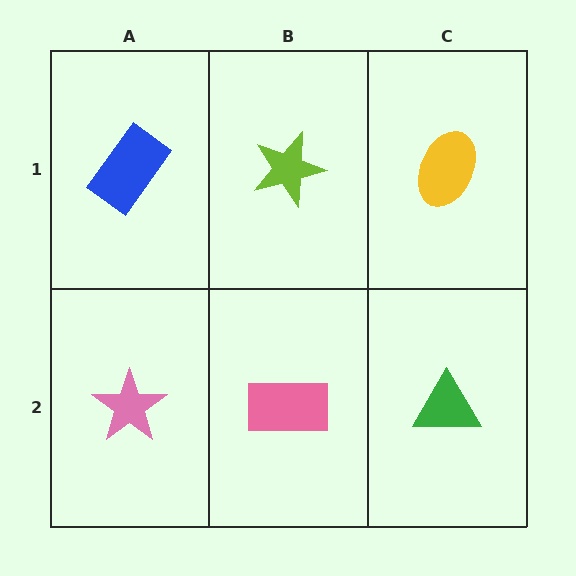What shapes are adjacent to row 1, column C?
A green triangle (row 2, column C), a lime star (row 1, column B).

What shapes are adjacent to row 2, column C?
A yellow ellipse (row 1, column C), a pink rectangle (row 2, column B).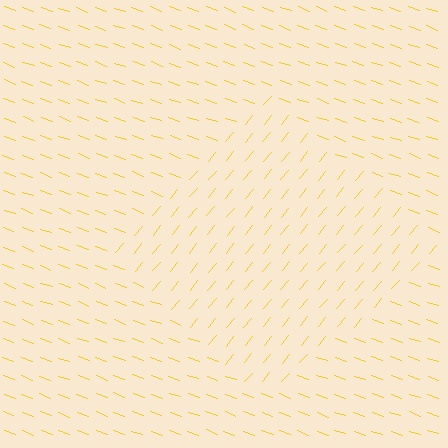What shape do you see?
I see a diamond.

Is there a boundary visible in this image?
Yes, there is a texture boundary formed by a change in line orientation.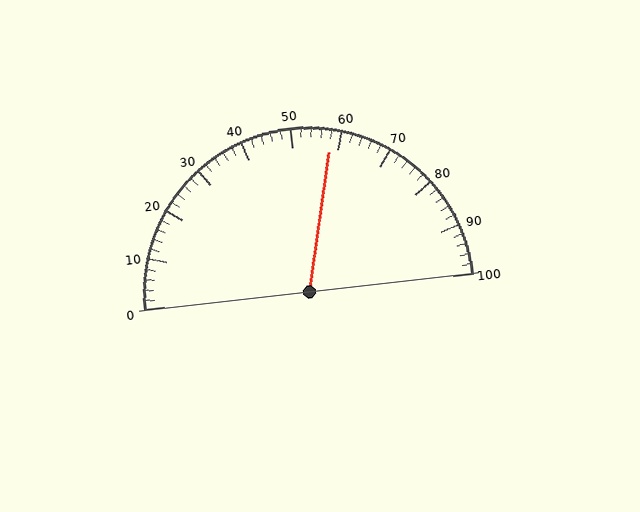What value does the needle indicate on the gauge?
The needle indicates approximately 58.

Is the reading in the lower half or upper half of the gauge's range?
The reading is in the upper half of the range (0 to 100).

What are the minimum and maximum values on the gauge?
The gauge ranges from 0 to 100.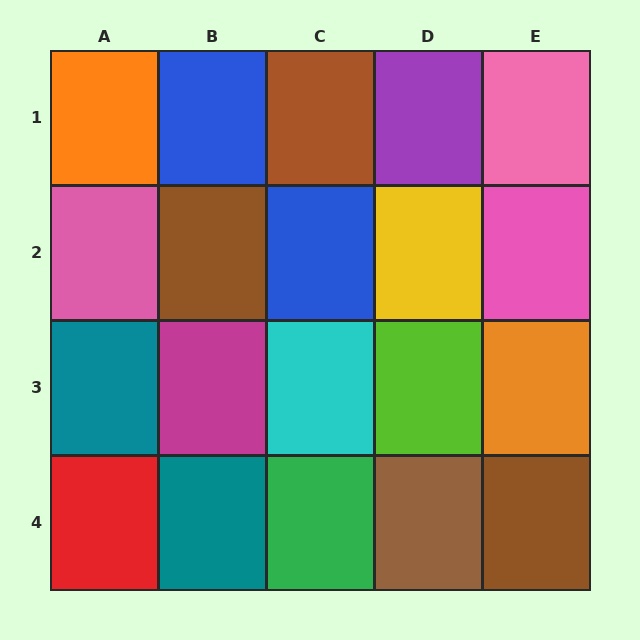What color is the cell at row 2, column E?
Pink.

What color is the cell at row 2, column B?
Brown.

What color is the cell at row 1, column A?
Orange.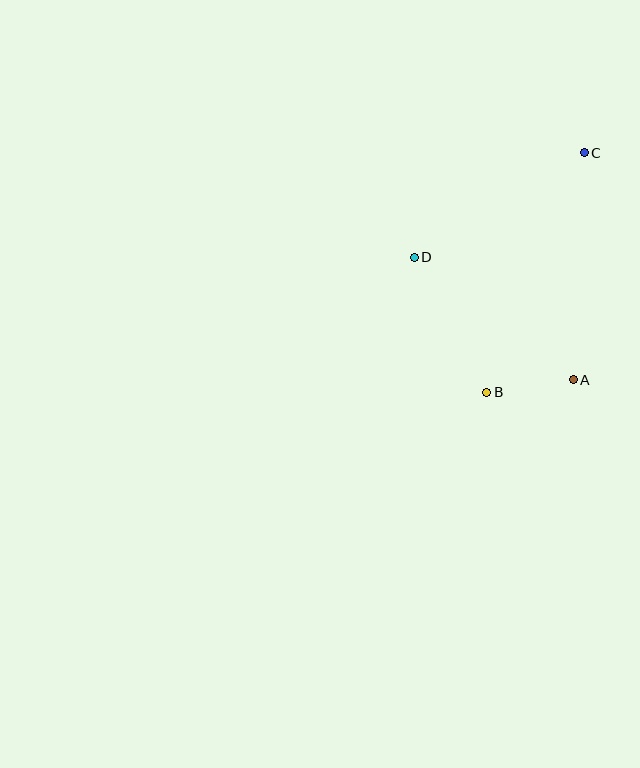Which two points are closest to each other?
Points A and B are closest to each other.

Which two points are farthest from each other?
Points B and C are farthest from each other.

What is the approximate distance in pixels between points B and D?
The distance between B and D is approximately 154 pixels.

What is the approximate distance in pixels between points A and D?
The distance between A and D is approximately 201 pixels.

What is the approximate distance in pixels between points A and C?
The distance between A and C is approximately 227 pixels.